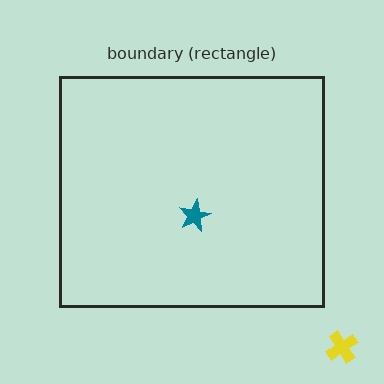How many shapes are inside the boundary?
1 inside, 1 outside.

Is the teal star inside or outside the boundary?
Inside.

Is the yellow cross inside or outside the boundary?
Outside.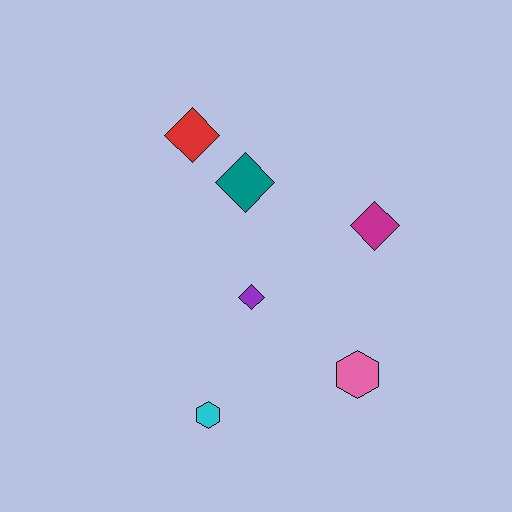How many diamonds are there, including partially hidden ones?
There are 4 diamonds.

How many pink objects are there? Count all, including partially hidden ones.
There is 1 pink object.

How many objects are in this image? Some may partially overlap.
There are 6 objects.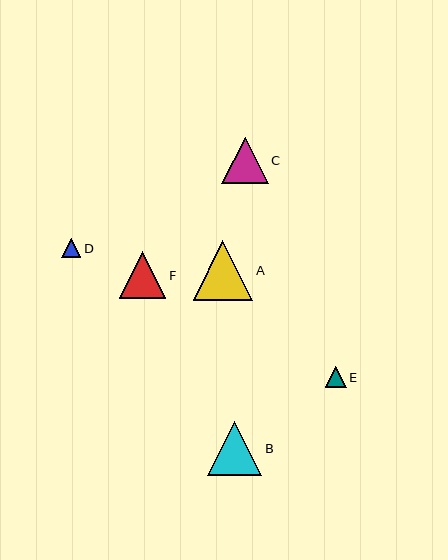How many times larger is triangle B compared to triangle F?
Triangle B is approximately 1.2 times the size of triangle F.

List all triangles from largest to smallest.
From largest to smallest: A, B, F, C, E, D.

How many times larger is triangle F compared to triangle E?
Triangle F is approximately 2.2 times the size of triangle E.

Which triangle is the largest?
Triangle A is the largest with a size of approximately 59 pixels.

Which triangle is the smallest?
Triangle D is the smallest with a size of approximately 19 pixels.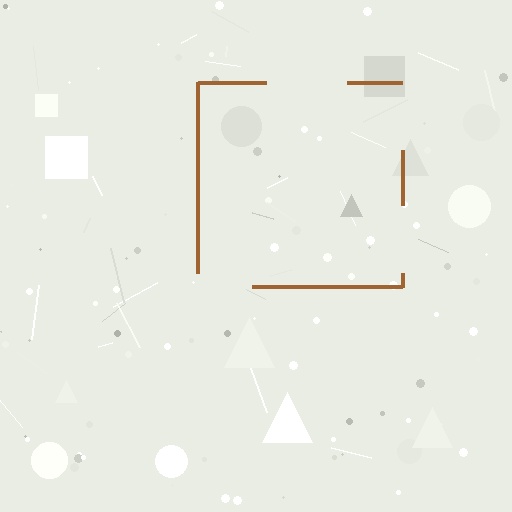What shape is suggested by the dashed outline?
The dashed outline suggests a square.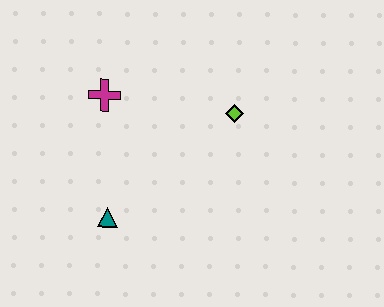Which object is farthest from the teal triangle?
The lime diamond is farthest from the teal triangle.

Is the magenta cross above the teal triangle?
Yes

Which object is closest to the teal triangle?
The magenta cross is closest to the teal triangle.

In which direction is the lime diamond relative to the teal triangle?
The lime diamond is to the right of the teal triangle.